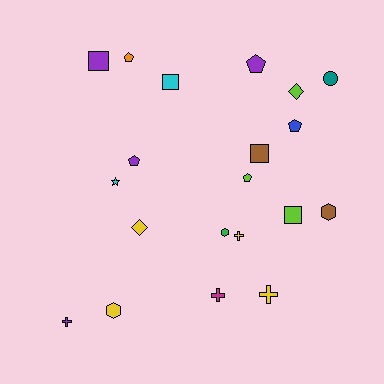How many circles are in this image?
There is 1 circle.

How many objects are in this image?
There are 20 objects.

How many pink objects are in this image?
There are no pink objects.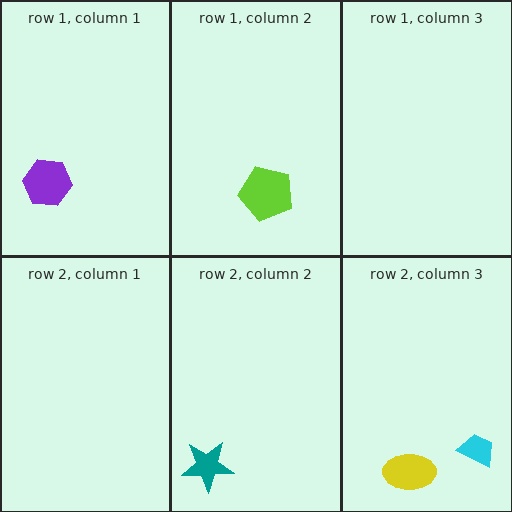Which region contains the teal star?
The row 2, column 2 region.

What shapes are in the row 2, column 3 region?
The yellow ellipse, the cyan trapezoid.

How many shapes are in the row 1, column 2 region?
1.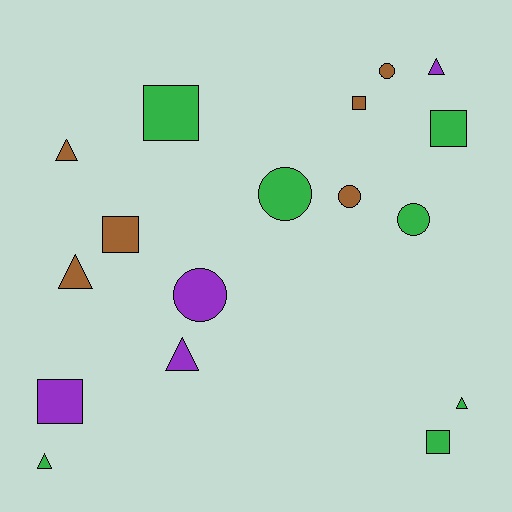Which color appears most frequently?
Green, with 7 objects.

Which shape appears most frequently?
Square, with 6 objects.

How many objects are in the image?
There are 17 objects.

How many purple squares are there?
There is 1 purple square.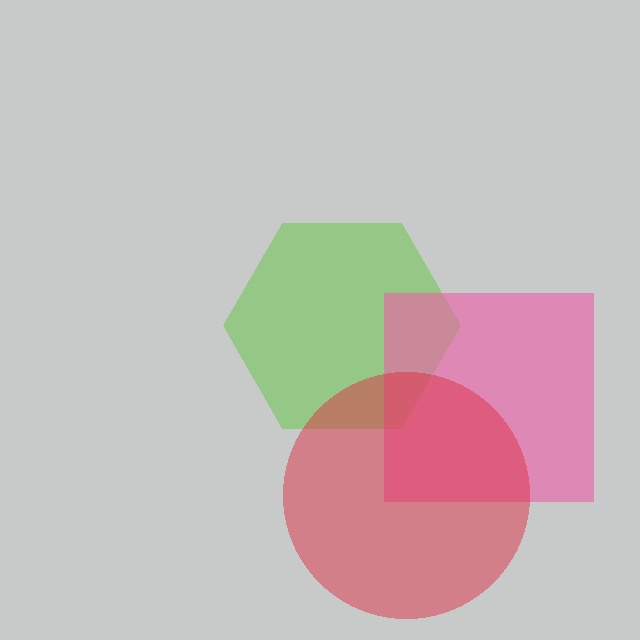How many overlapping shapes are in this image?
There are 3 overlapping shapes in the image.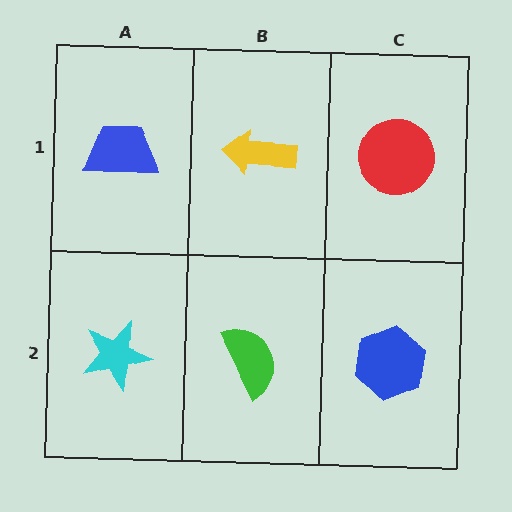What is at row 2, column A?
A cyan star.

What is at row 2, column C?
A blue hexagon.